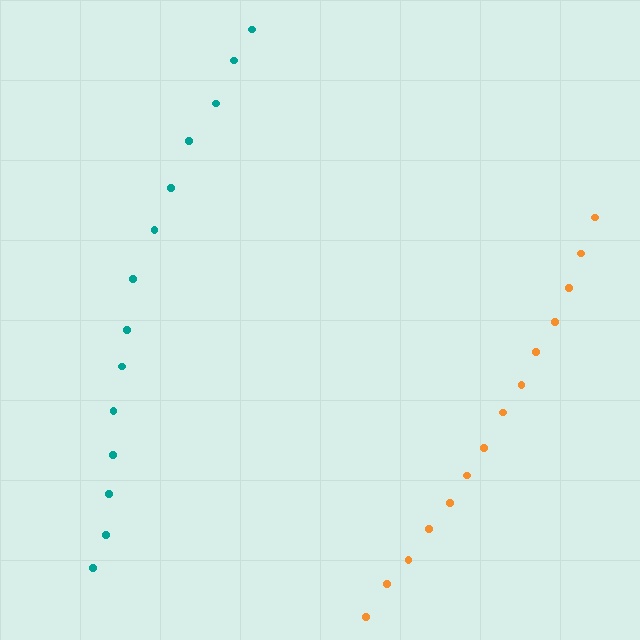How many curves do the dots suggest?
There are 2 distinct paths.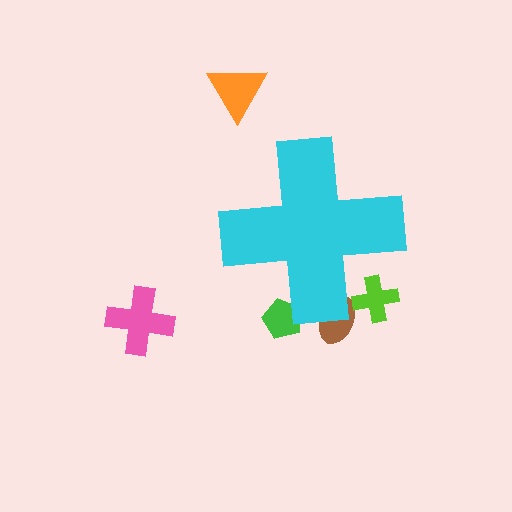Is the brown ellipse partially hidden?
Yes, the brown ellipse is partially hidden behind the cyan cross.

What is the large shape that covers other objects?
A cyan cross.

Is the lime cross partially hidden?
Yes, the lime cross is partially hidden behind the cyan cross.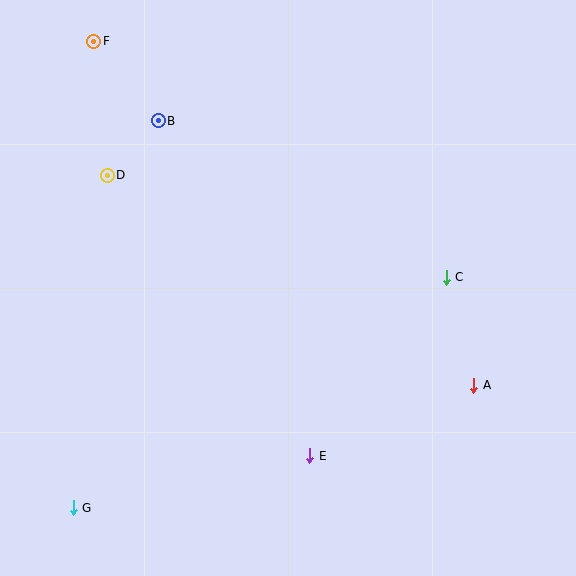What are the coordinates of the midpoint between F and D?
The midpoint between F and D is at (101, 108).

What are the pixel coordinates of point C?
Point C is at (446, 277).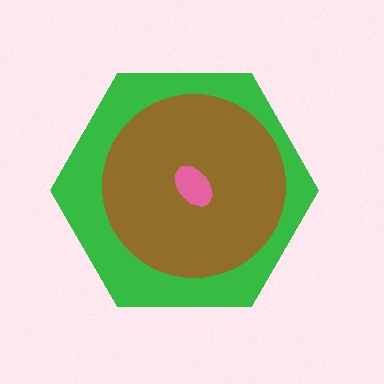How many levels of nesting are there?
3.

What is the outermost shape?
The green hexagon.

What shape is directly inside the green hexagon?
The brown circle.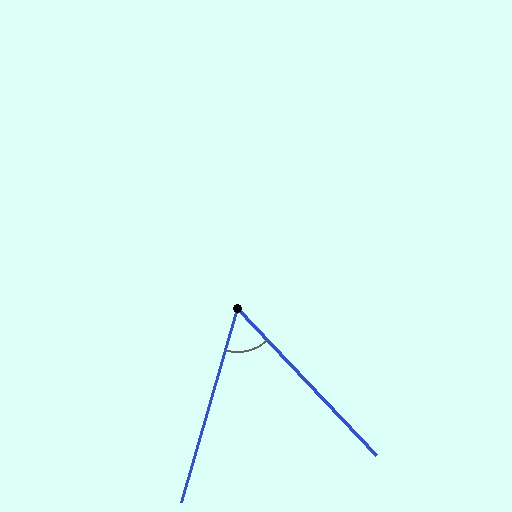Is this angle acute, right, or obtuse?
It is acute.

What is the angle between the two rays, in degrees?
Approximately 60 degrees.